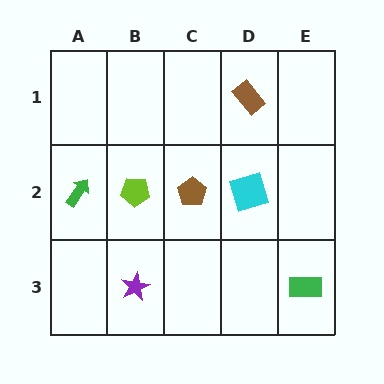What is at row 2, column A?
A green arrow.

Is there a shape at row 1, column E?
No, that cell is empty.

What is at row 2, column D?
A cyan square.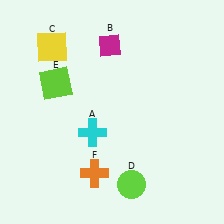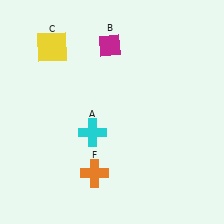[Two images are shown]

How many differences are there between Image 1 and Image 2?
There are 2 differences between the two images.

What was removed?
The lime square (E), the lime circle (D) were removed in Image 2.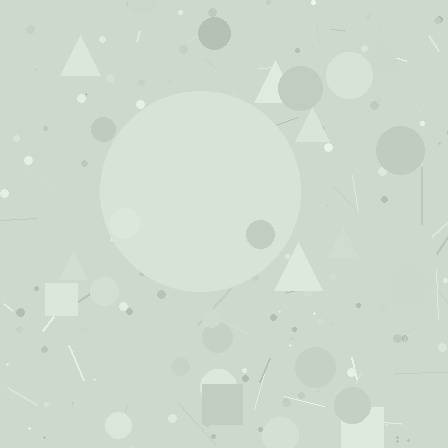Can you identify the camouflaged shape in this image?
The camouflaged shape is a circle.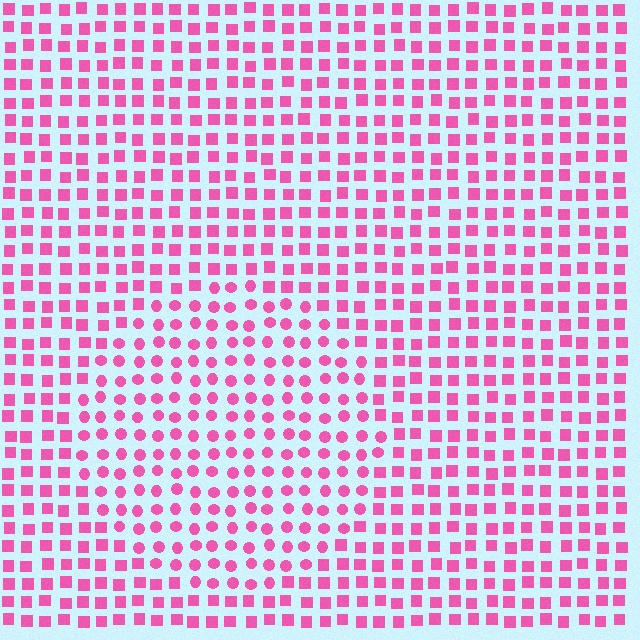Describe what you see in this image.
The image is filled with small pink elements arranged in a uniform grid. A circle-shaped region contains circles, while the surrounding area contains squares. The boundary is defined purely by the change in element shape.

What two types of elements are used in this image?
The image uses circles inside the circle region and squares outside it.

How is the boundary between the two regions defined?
The boundary is defined by a change in element shape: circles inside vs. squares outside. All elements share the same color and spacing.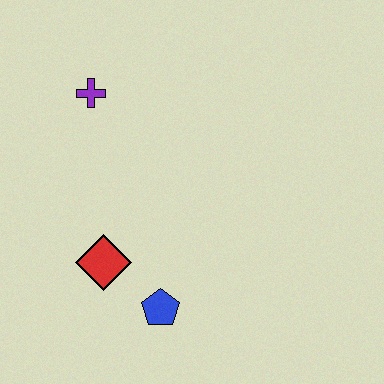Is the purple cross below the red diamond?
No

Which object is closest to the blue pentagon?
The red diamond is closest to the blue pentagon.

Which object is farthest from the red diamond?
The purple cross is farthest from the red diamond.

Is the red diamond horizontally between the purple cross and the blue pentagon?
Yes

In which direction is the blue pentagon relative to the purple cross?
The blue pentagon is below the purple cross.